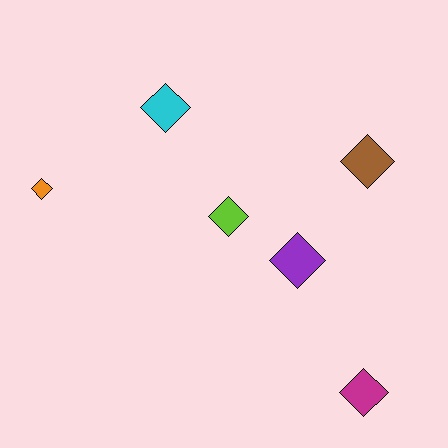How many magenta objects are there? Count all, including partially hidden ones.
There is 1 magenta object.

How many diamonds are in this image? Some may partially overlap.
There are 6 diamonds.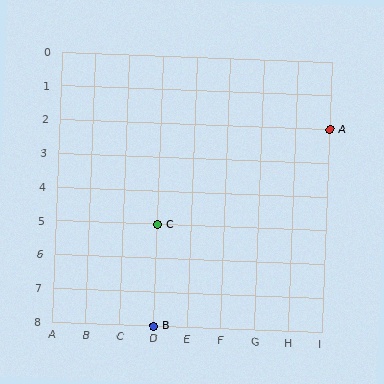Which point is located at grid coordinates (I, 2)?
Point A is at (I, 2).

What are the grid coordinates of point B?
Point B is at grid coordinates (D, 8).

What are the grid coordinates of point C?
Point C is at grid coordinates (D, 5).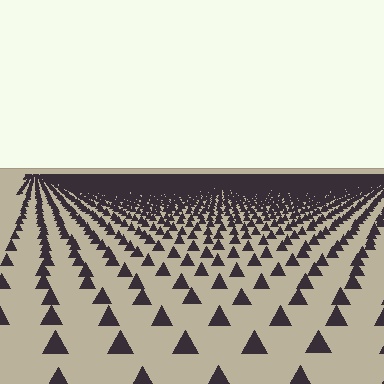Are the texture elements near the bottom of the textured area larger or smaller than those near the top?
Larger. Near the bottom, elements are closer to the viewer and appear at a bigger on-screen size.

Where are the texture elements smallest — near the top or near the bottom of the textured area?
Near the top.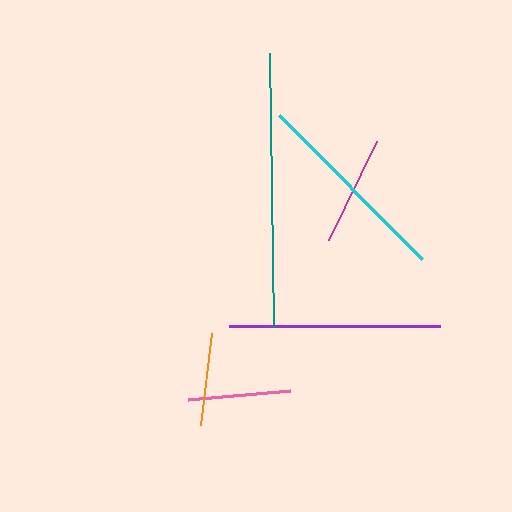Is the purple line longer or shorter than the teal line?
The teal line is longer than the purple line.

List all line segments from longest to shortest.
From longest to shortest: teal, purple, cyan, magenta, pink, orange.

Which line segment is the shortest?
The orange line is the shortest at approximately 93 pixels.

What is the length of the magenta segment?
The magenta segment is approximately 110 pixels long.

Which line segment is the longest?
The teal line is the longest at approximately 274 pixels.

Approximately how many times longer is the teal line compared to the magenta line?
The teal line is approximately 2.5 times the length of the magenta line.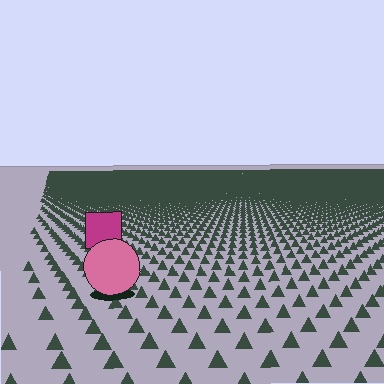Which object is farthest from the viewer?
The magenta square is farthest from the viewer. It appears smaller and the ground texture around it is denser.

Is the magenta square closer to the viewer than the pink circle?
No. The pink circle is closer — you can tell from the texture gradient: the ground texture is coarser near it.